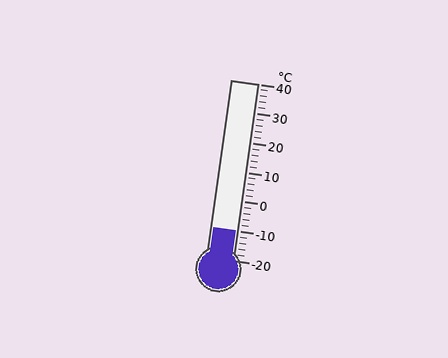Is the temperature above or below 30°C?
The temperature is below 30°C.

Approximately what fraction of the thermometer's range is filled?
The thermometer is filled to approximately 15% of its range.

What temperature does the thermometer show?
The thermometer shows approximately -10°C.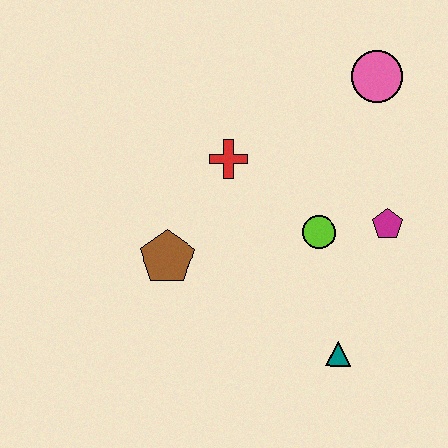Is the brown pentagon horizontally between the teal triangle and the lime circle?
No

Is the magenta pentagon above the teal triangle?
Yes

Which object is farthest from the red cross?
The teal triangle is farthest from the red cross.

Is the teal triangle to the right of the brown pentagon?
Yes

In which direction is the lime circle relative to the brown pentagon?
The lime circle is to the right of the brown pentagon.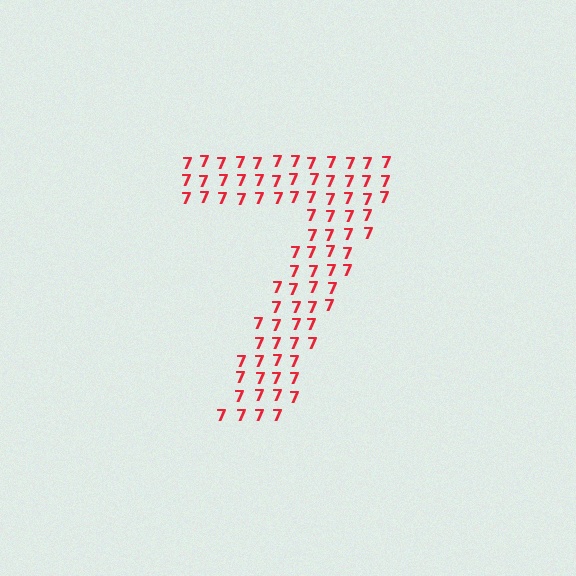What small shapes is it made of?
It is made of small digit 7's.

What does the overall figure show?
The overall figure shows the digit 7.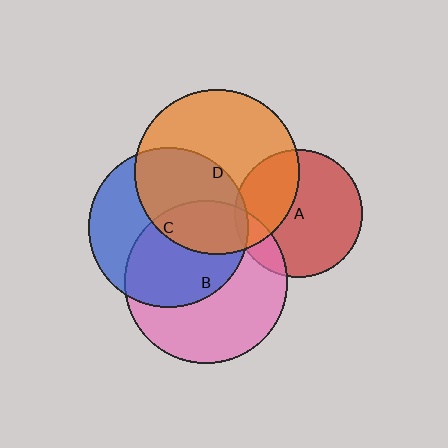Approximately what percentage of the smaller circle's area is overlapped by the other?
Approximately 45%.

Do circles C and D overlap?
Yes.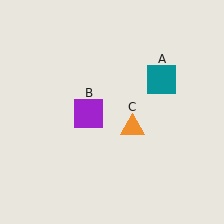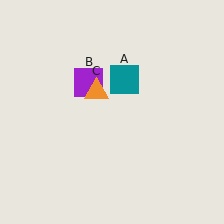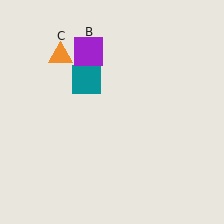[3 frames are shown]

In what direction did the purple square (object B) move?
The purple square (object B) moved up.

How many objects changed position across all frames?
3 objects changed position: teal square (object A), purple square (object B), orange triangle (object C).